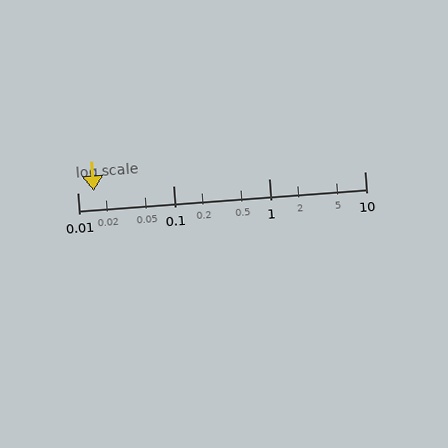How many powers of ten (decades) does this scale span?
The scale spans 3 decades, from 0.01 to 10.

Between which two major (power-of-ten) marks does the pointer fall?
The pointer is between 0.01 and 0.1.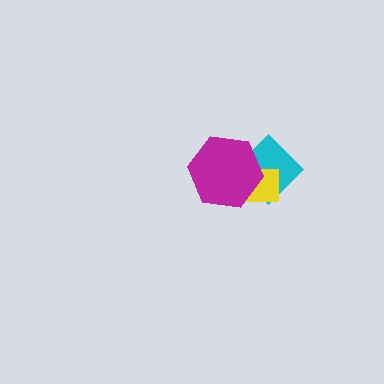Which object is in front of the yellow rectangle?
The magenta hexagon is in front of the yellow rectangle.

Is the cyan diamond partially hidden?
Yes, it is partially covered by another shape.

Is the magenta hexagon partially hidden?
No, no other shape covers it.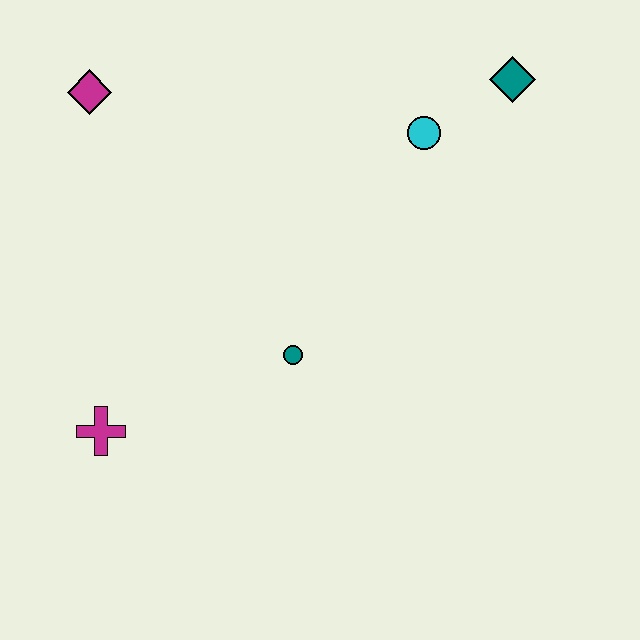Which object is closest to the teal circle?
The magenta cross is closest to the teal circle.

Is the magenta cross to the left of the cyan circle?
Yes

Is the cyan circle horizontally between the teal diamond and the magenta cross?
Yes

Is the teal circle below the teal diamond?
Yes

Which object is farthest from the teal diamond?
The magenta cross is farthest from the teal diamond.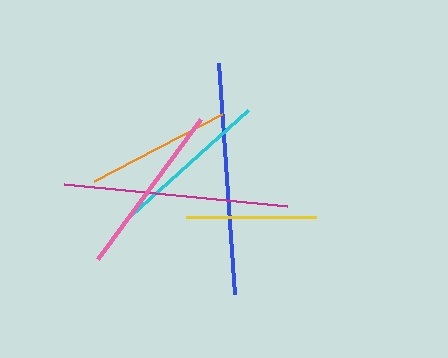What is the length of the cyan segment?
The cyan segment is approximately 158 pixels long.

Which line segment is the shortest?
The yellow line is the shortest at approximately 129 pixels.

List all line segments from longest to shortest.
From longest to shortest: blue, magenta, pink, cyan, orange, yellow.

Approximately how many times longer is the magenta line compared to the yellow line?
The magenta line is approximately 1.7 times the length of the yellow line.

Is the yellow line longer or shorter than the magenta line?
The magenta line is longer than the yellow line.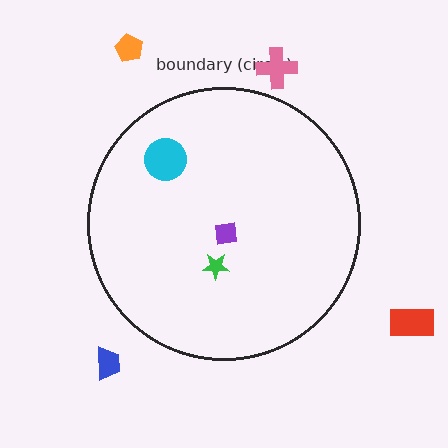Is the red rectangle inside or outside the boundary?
Outside.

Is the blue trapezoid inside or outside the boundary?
Outside.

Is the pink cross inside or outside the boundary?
Outside.